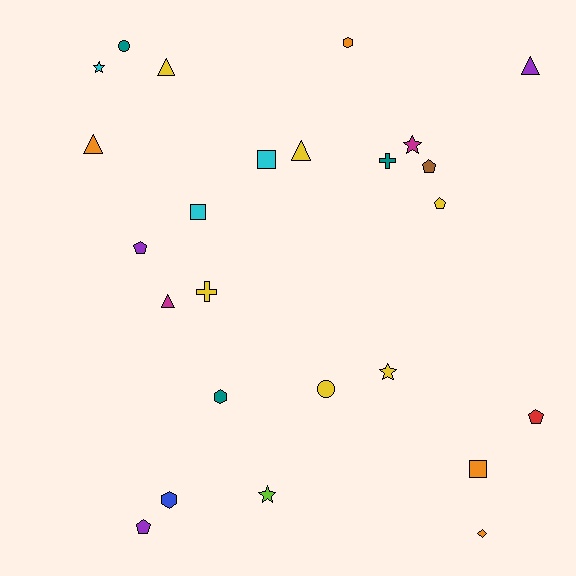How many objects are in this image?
There are 25 objects.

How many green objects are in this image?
There are no green objects.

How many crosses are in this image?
There are 2 crosses.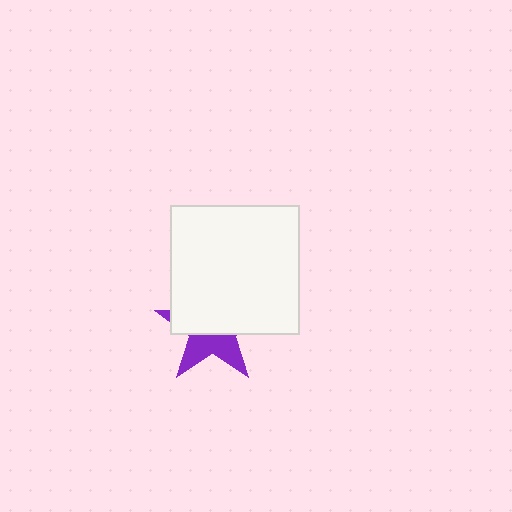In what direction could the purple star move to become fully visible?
The purple star could move down. That would shift it out from behind the white square entirely.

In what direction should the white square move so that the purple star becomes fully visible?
The white square should move up. That is the shortest direction to clear the overlap and leave the purple star fully visible.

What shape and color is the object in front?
The object in front is a white square.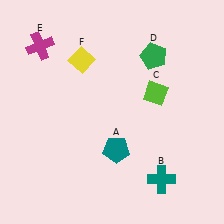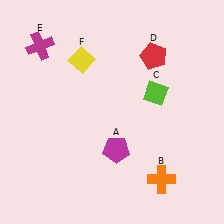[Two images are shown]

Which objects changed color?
A changed from teal to magenta. B changed from teal to orange. D changed from green to red.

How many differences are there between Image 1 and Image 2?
There are 3 differences between the two images.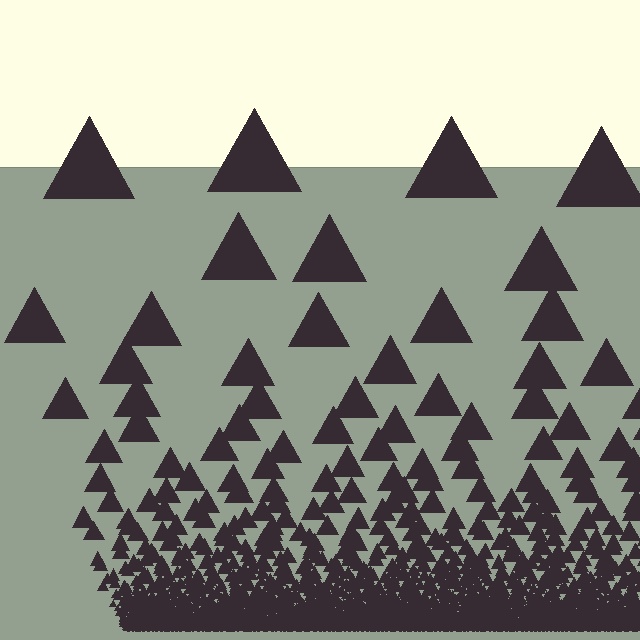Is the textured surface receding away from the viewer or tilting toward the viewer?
The surface appears to tilt toward the viewer. Texture elements get larger and sparser toward the top.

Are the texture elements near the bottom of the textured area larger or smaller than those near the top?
Smaller. The gradient is inverted — elements near the bottom are smaller and denser.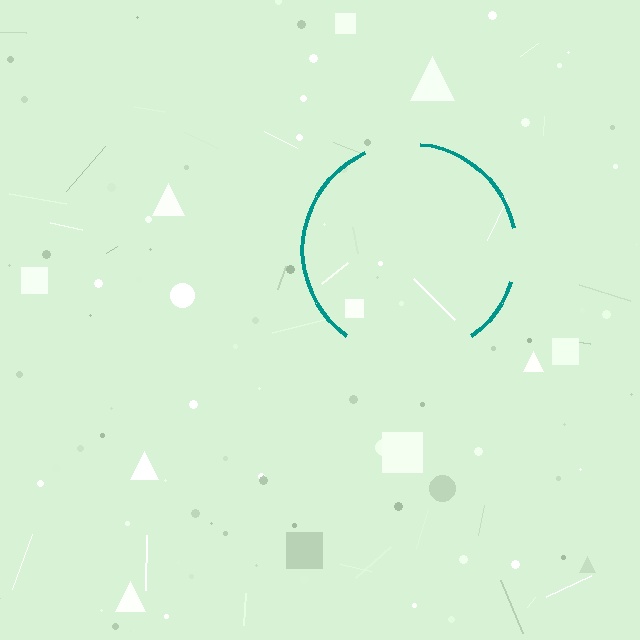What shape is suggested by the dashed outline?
The dashed outline suggests a circle.